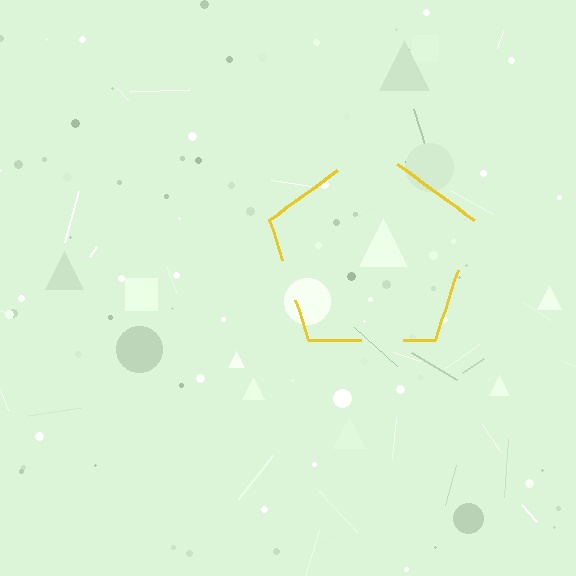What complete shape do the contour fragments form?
The contour fragments form a pentagon.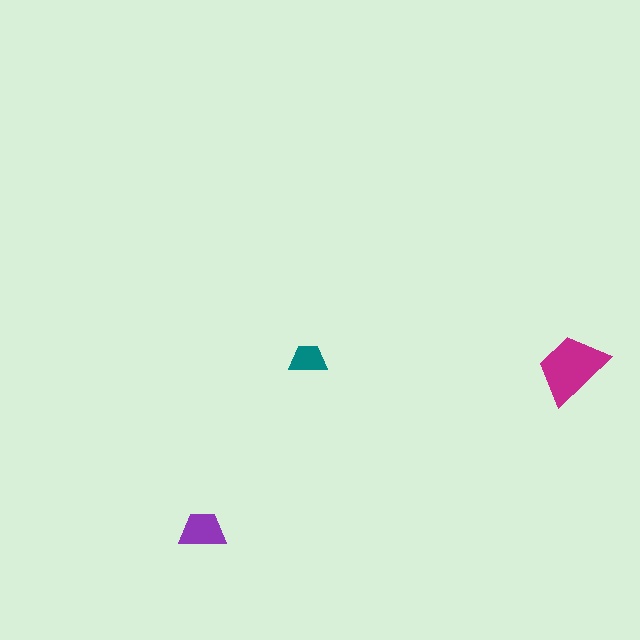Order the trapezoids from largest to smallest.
the magenta one, the purple one, the teal one.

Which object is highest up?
The teal trapezoid is topmost.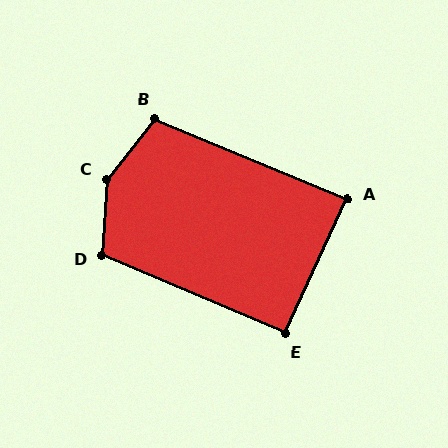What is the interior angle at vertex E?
Approximately 91 degrees (approximately right).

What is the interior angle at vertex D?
Approximately 110 degrees (obtuse).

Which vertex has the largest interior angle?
C, at approximately 144 degrees.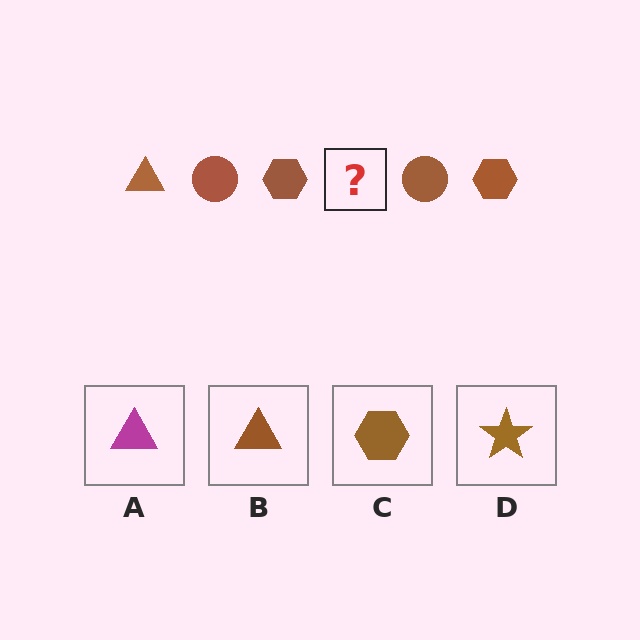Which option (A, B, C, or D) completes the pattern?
B.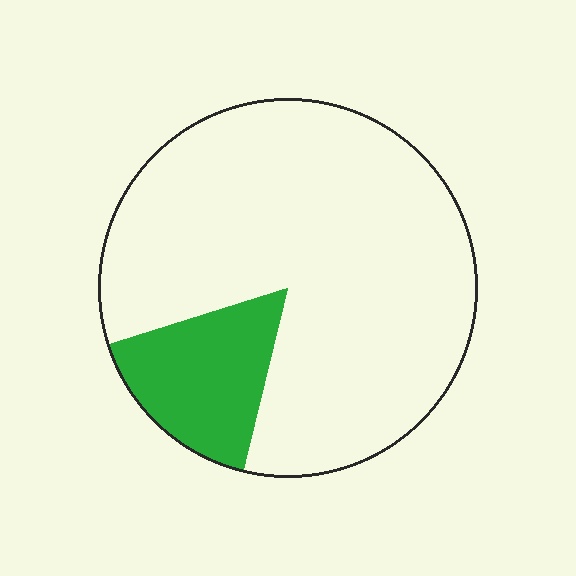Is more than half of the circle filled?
No.